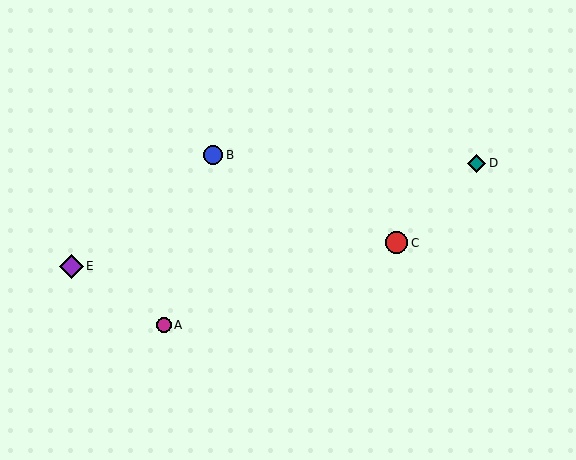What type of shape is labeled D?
Shape D is a teal diamond.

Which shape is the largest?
The purple diamond (labeled E) is the largest.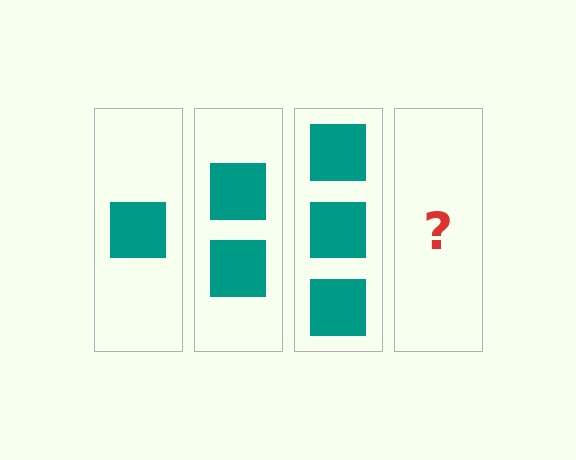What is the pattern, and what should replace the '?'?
The pattern is that each step adds one more square. The '?' should be 4 squares.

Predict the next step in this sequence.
The next step is 4 squares.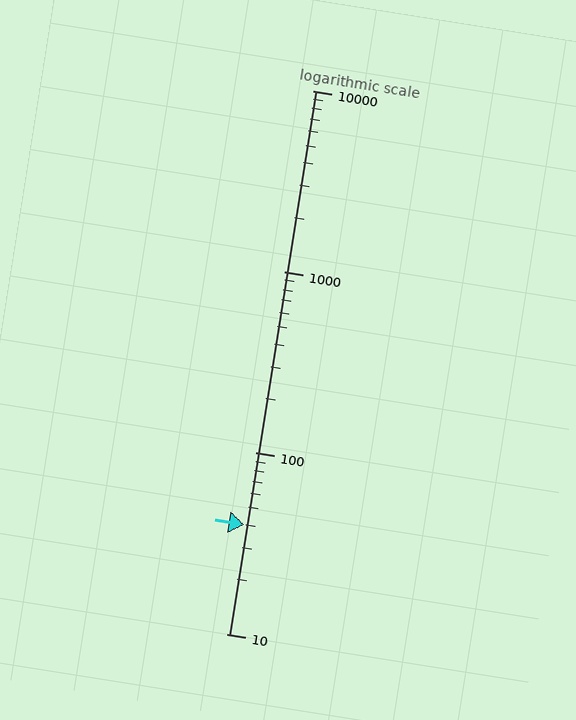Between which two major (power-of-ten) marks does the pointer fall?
The pointer is between 10 and 100.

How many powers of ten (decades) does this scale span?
The scale spans 3 decades, from 10 to 10000.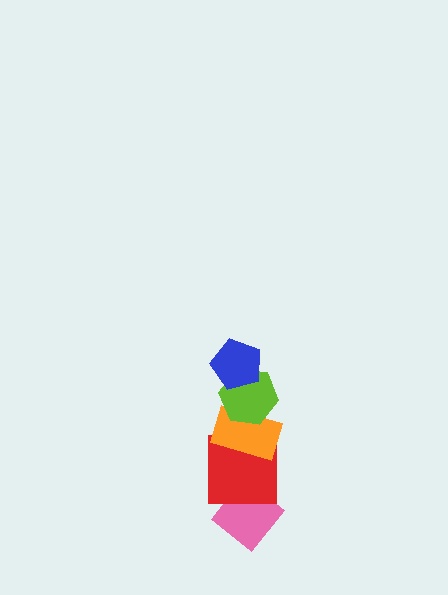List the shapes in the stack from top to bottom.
From top to bottom: the blue pentagon, the lime hexagon, the orange rectangle, the red square, the pink diamond.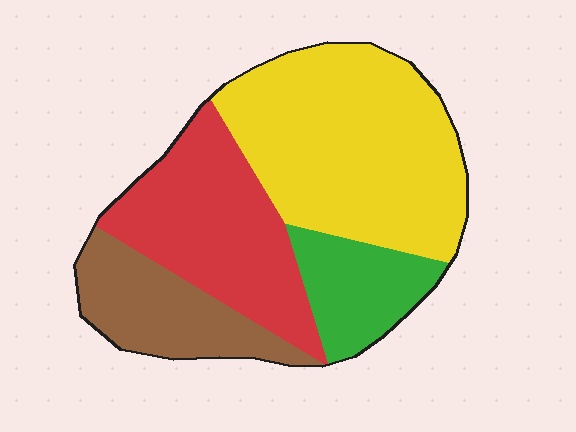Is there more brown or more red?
Red.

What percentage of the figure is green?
Green takes up less than a sixth of the figure.